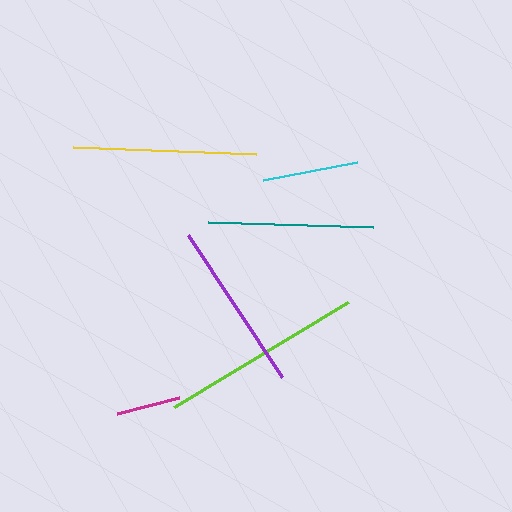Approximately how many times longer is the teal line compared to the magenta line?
The teal line is approximately 2.6 times the length of the magenta line.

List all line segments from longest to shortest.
From longest to shortest: lime, yellow, purple, teal, cyan, magenta.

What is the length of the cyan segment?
The cyan segment is approximately 95 pixels long.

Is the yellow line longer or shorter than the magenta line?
The yellow line is longer than the magenta line.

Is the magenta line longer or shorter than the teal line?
The teal line is longer than the magenta line.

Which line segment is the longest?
The lime line is the longest at approximately 203 pixels.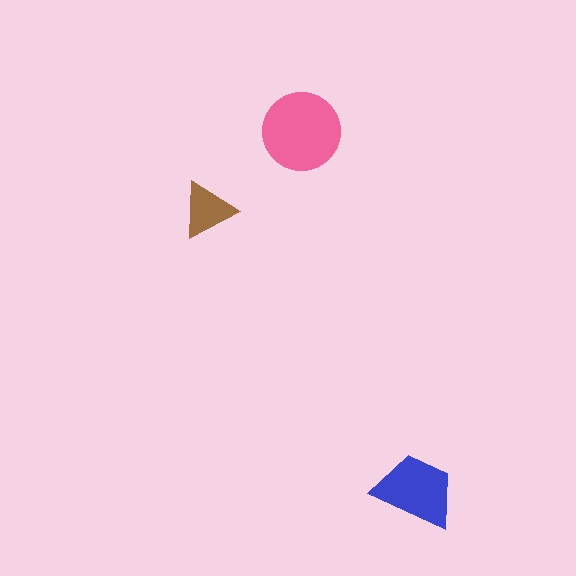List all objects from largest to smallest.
The pink circle, the blue trapezoid, the brown triangle.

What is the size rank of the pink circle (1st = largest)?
1st.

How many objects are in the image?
There are 3 objects in the image.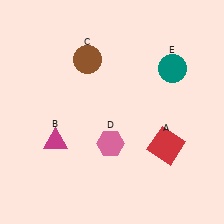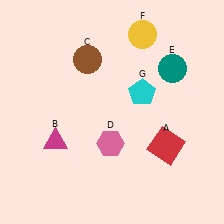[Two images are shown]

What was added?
A yellow circle (F), a cyan pentagon (G) were added in Image 2.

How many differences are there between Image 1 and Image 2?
There are 2 differences between the two images.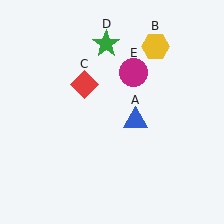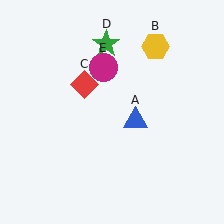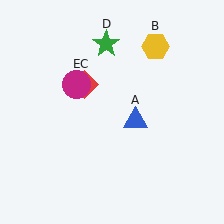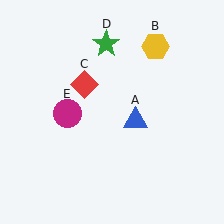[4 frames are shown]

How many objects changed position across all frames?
1 object changed position: magenta circle (object E).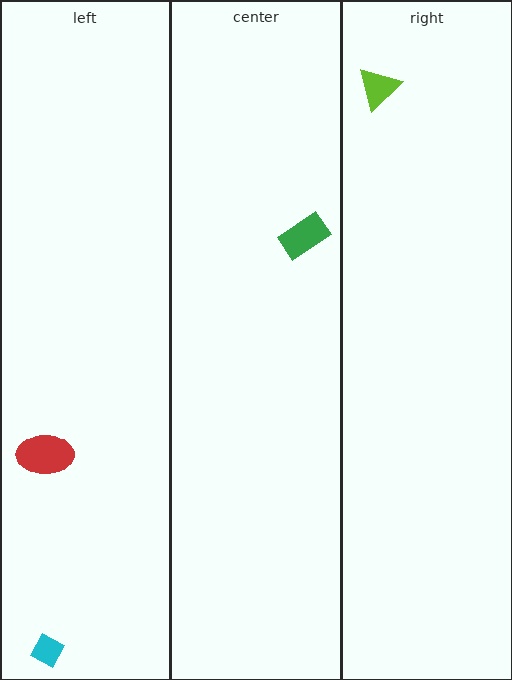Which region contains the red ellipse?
The left region.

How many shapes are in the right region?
1.